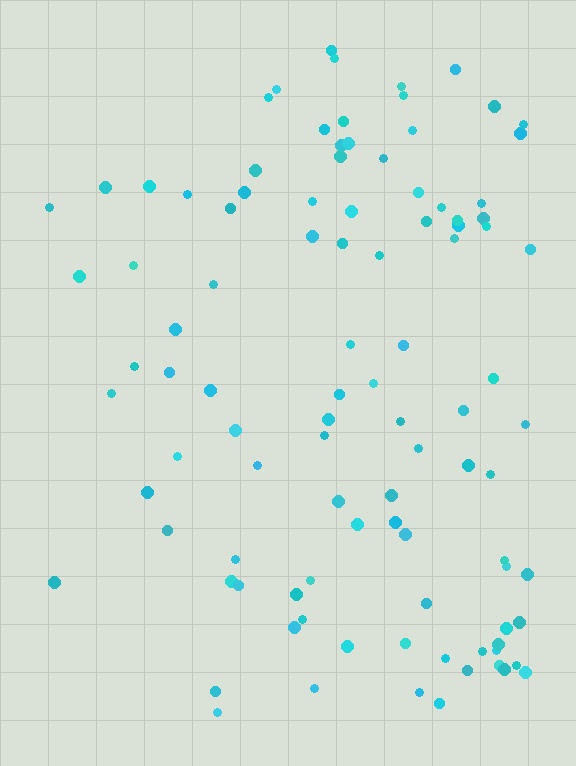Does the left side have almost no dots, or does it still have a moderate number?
Still a moderate number, just noticeably fewer than the right.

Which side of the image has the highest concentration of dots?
The right.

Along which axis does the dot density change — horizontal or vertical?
Horizontal.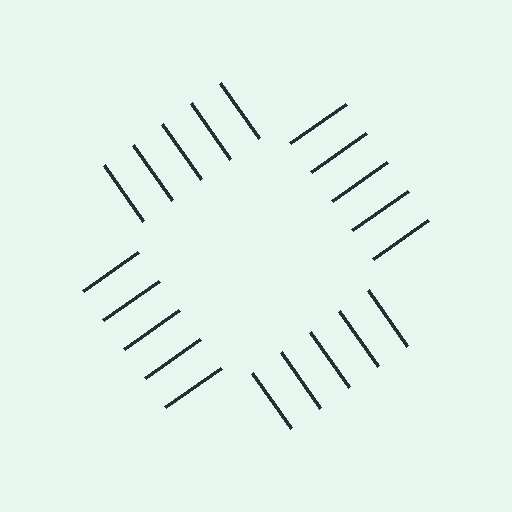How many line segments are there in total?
20 — 5 along each of the 4 edges.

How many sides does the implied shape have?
4 sides — the line-ends trace a square.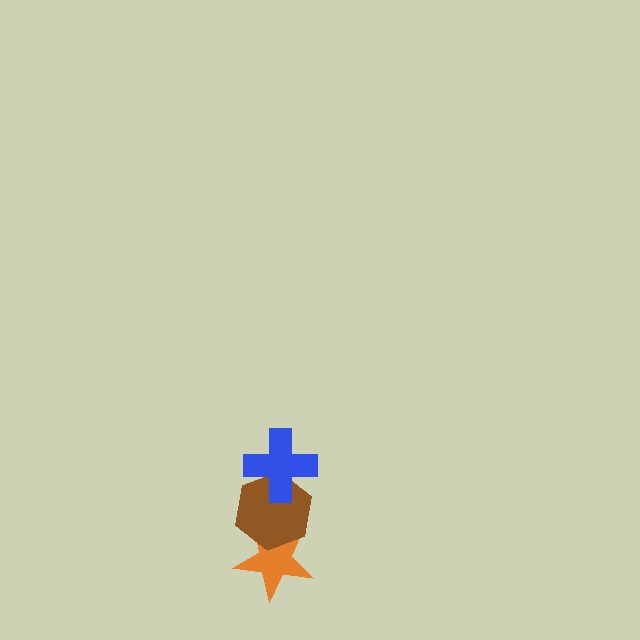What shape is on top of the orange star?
The brown hexagon is on top of the orange star.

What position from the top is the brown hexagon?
The brown hexagon is 2nd from the top.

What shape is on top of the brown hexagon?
The blue cross is on top of the brown hexagon.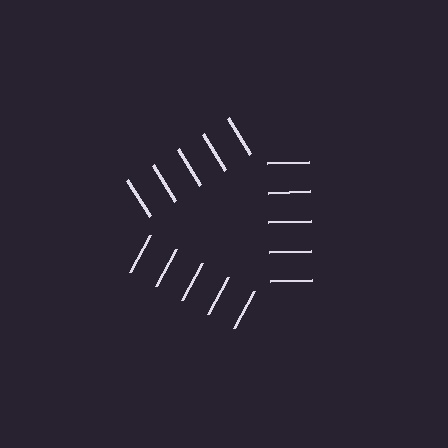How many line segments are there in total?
15 — 5 along each of the 3 edges.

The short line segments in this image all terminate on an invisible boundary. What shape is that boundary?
An illusory triangle — the line segments terminate on its edges but no continuous stroke is drawn.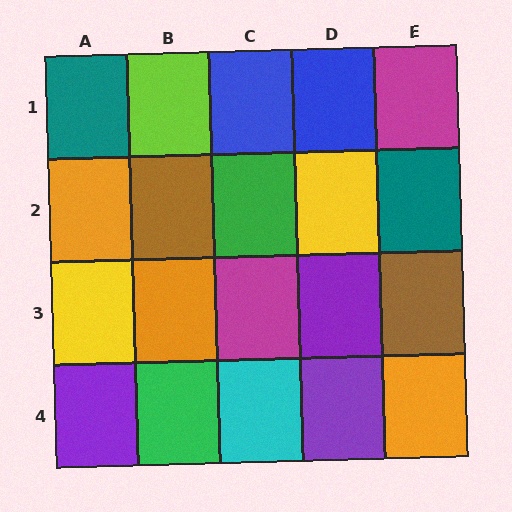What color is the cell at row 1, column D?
Blue.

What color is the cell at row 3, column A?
Yellow.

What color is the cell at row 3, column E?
Brown.